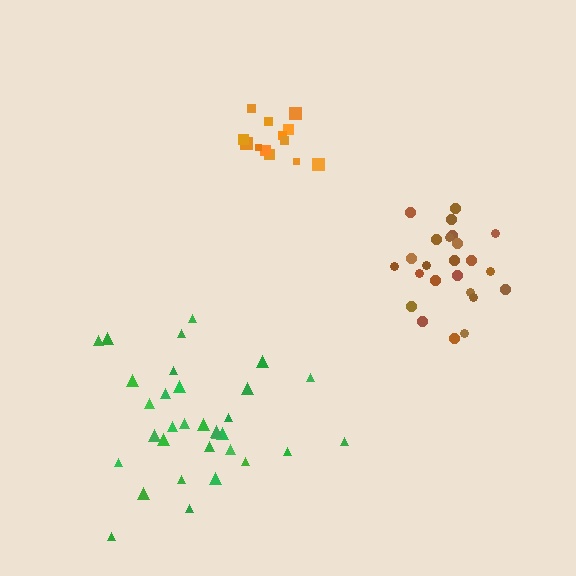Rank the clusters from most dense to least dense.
brown, orange, green.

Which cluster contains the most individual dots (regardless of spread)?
Green (32).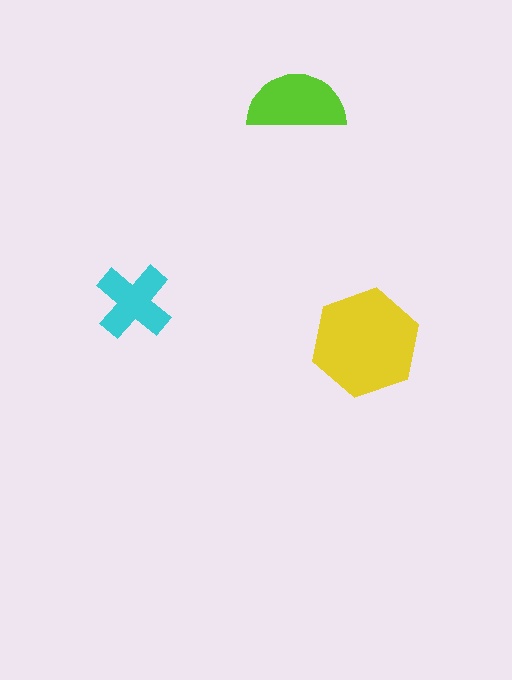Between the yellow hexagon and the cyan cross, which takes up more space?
The yellow hexagon.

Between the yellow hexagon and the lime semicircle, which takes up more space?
The yellow hexagon.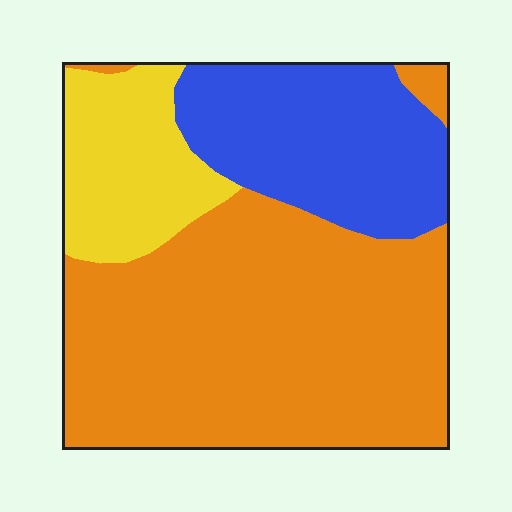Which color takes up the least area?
Yellow, at roughly 15%.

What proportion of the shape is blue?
Blue takes up about one quarter (1/4) of the shape.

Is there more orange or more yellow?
Orange.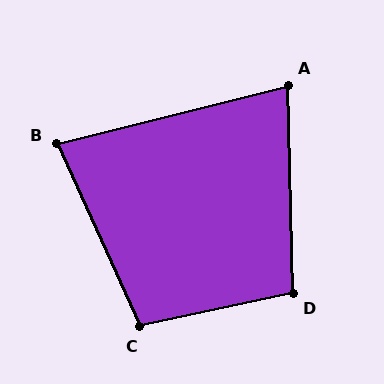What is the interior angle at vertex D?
Approximately 100 degrees (obtuse).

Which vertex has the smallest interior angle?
A, at approximately 77 degrees.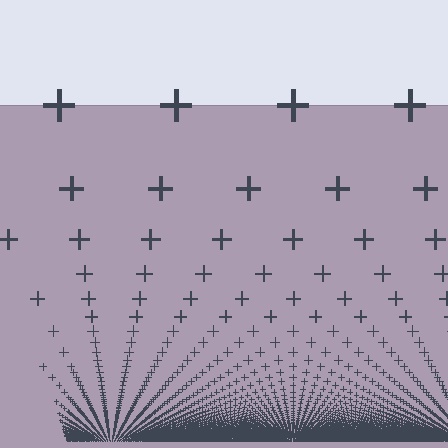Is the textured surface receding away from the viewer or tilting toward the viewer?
The surface appears to tilt toward the viewer. Texture elements get larger and sparser toward the top.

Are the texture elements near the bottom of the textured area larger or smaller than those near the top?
Smaller. The gradient is inverted — elements near the bottom are smaller and denser.